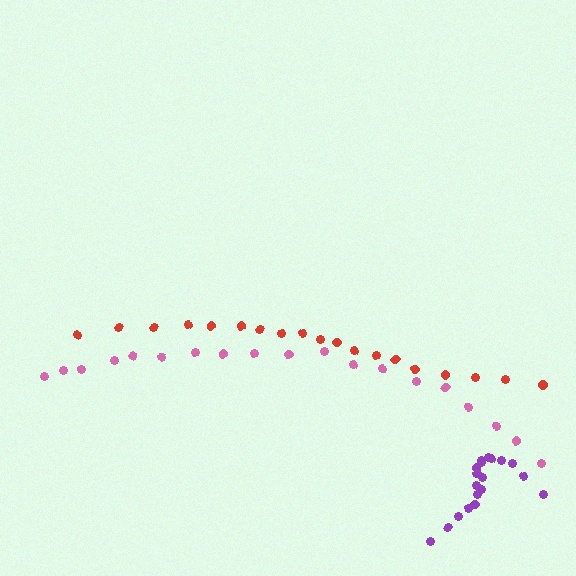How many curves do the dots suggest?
There are 3 distinct paths.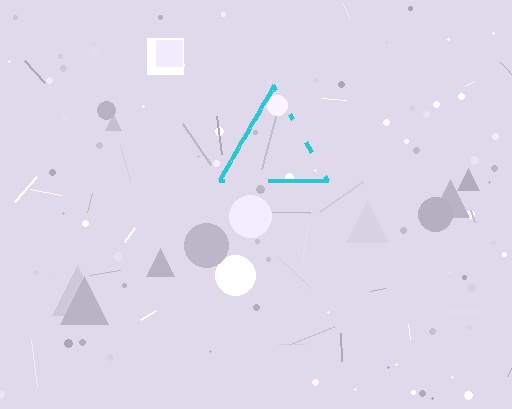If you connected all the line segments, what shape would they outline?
They would outline a triangle.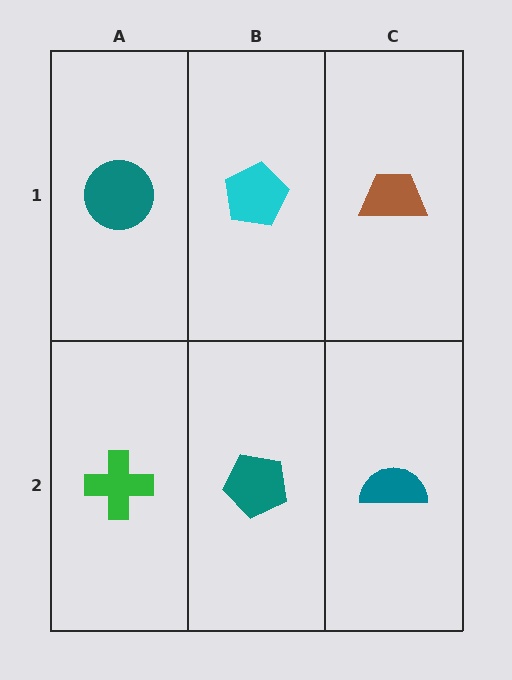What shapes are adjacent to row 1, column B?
A teal pentagon (row 2, column B), a teal circle (row 1, column A), a brown trapezoid (row 1, column C).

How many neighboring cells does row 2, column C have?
2.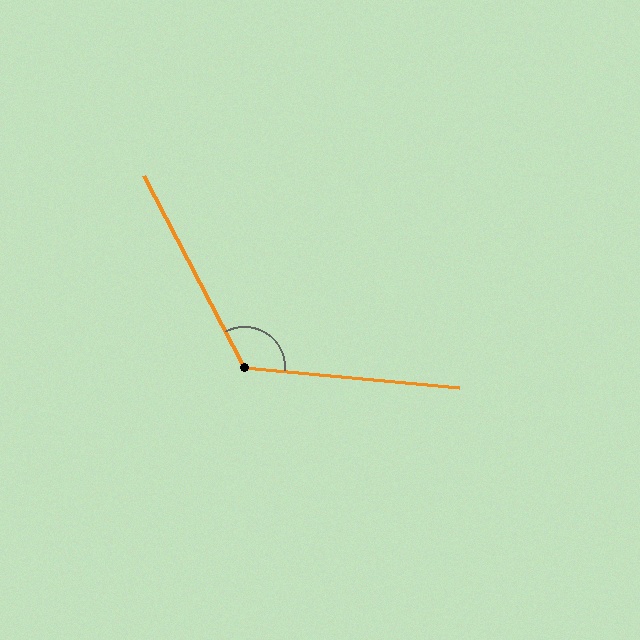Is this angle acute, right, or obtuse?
It is obtuse.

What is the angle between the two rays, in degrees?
Approximately 123 degrees.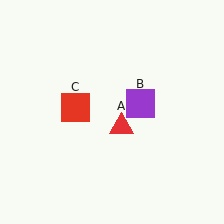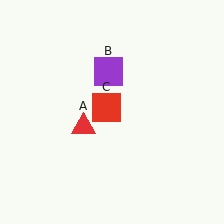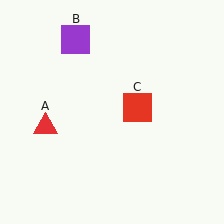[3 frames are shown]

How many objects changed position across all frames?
3 objects changed position: red triangle (object A), purple square (object B), red square (object C).